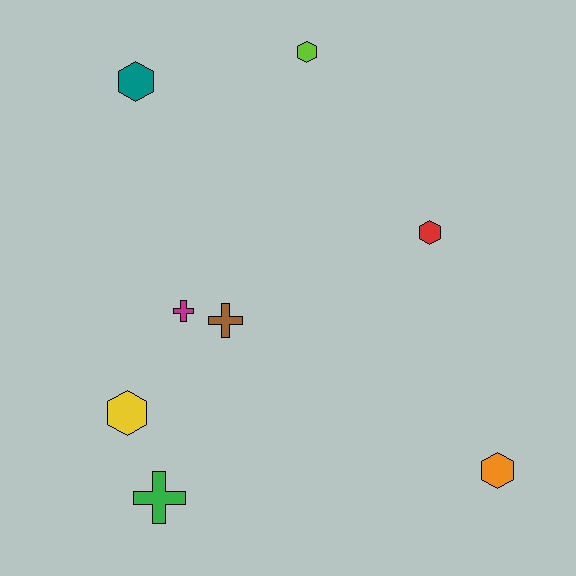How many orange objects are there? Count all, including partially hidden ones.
There is 1 orange object.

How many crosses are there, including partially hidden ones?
There are 3 crosses.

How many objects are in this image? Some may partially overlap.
There are 8 objects.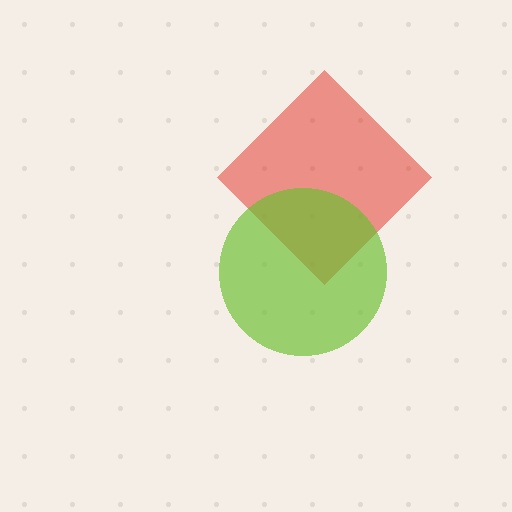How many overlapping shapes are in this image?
There are 2 overlapping shapes in the image.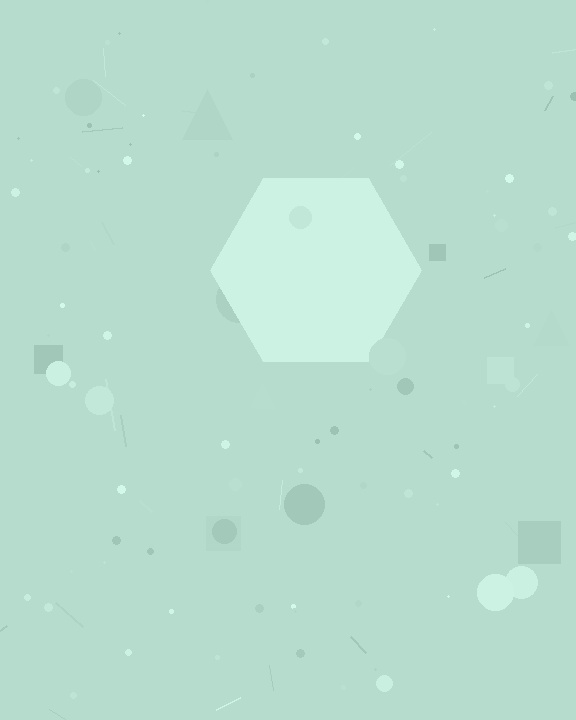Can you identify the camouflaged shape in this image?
The camouflaged shape is a hexagon.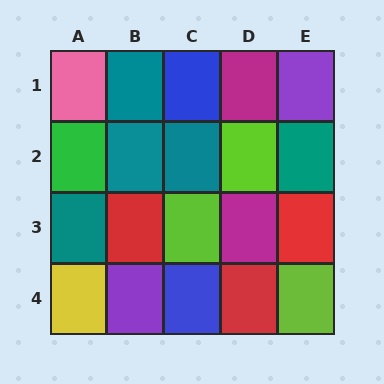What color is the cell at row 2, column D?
Lime.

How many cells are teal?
5 cells are teal.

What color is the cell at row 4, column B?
Purple.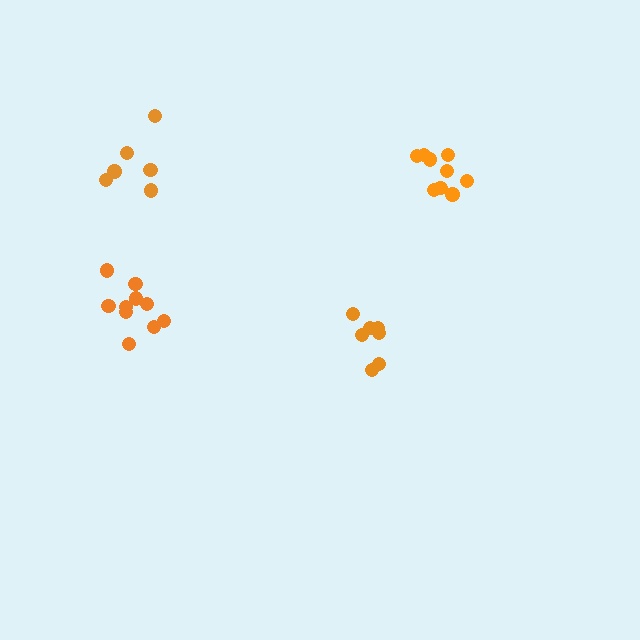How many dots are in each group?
Group 1: 10 dots, Group 2: 7 dots, Group 3: 7 dots, Group 4: 9 dots (33 total).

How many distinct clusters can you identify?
There are 4 distinct clusters.